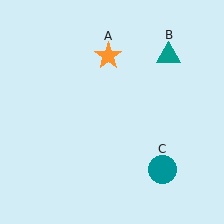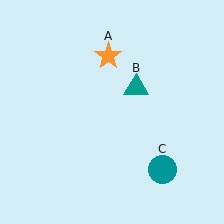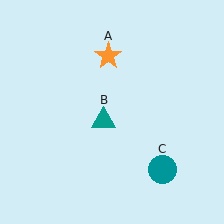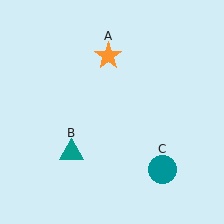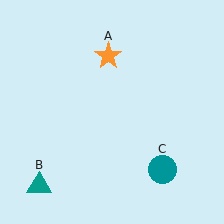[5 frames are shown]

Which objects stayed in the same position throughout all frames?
Orange star (object A) and teal circle (object C) remained stationary.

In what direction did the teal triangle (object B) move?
The teal triangle (object B) moved down and to the left.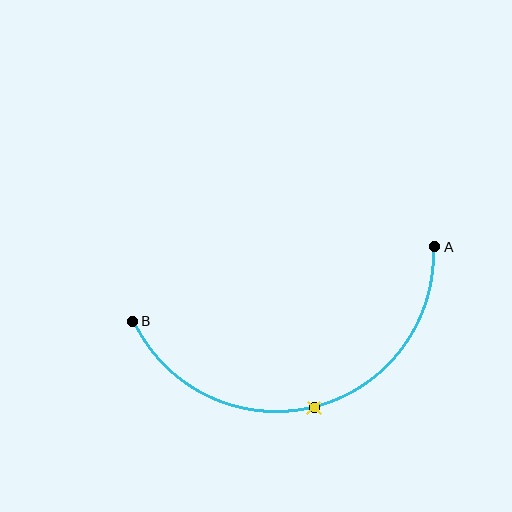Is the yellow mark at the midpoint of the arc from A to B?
Yes. The yellow mark lies on the arc at equal arc-length from both A and B — it is the arc midpoint.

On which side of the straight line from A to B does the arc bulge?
The arc bulges below the straight line connecting A and B.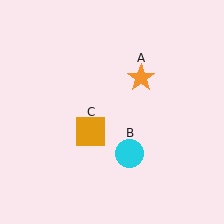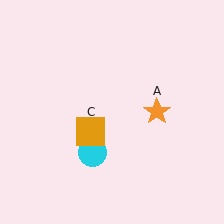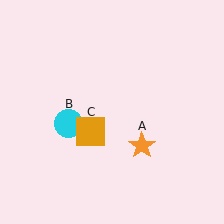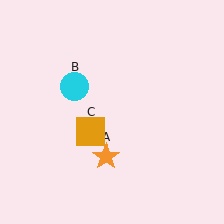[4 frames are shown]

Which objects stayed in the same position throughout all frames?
Orange square (object C) remained stationary.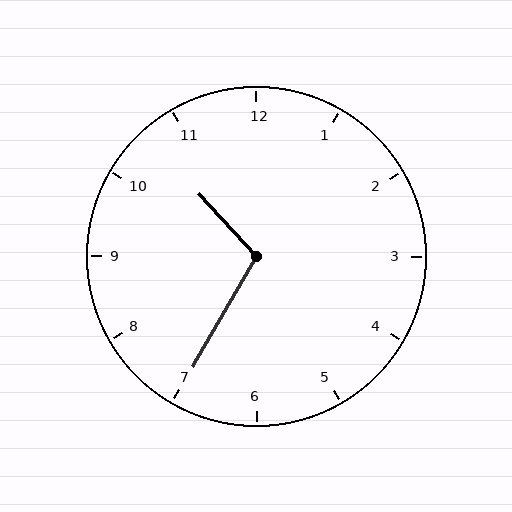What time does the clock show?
10:35.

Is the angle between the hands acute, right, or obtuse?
It is obtuse.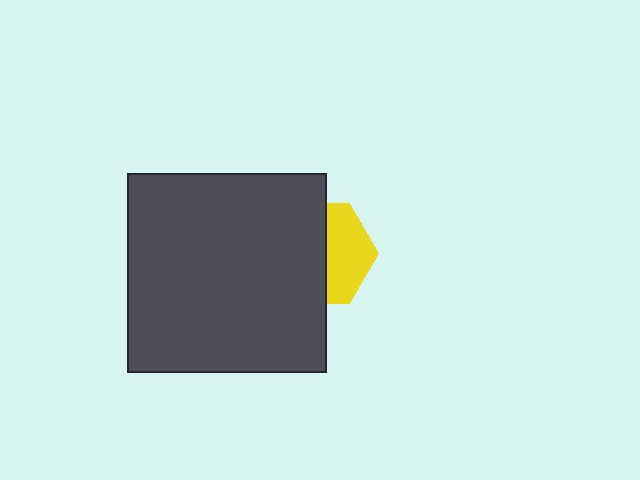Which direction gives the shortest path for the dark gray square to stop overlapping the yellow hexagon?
Moving left gives the shortest separation.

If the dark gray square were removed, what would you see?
You would see the complete yellow hexagon.